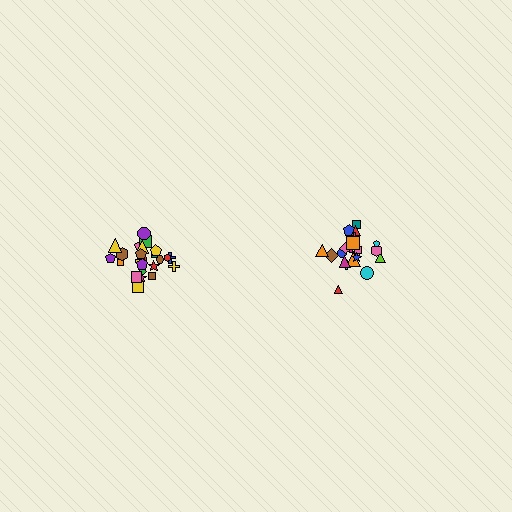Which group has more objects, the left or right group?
The left group.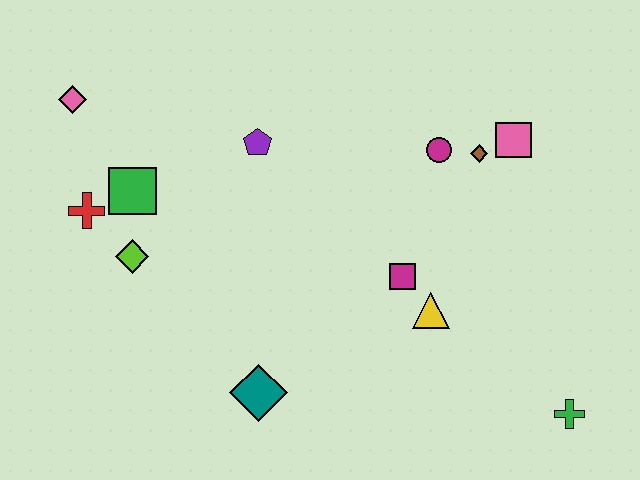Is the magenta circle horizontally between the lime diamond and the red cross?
No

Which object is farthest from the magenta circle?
The pink diamond is farthest from the magenta circle.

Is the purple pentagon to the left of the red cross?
No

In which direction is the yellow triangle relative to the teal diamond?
The yellow triangle is to the right of the teal diamond.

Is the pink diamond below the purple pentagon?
No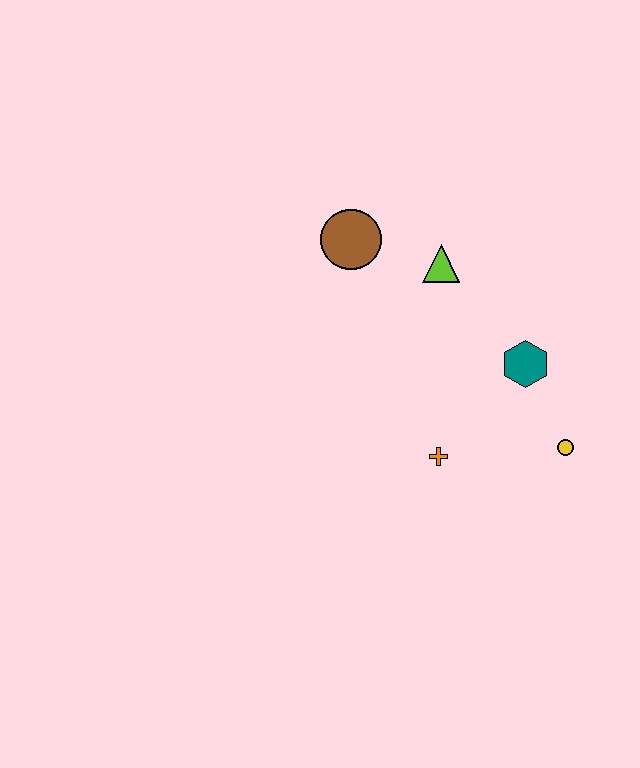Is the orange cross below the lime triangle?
Yes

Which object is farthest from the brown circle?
The yellow circle is farthest from the brown circle.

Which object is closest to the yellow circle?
The teal hexagon is closest to the yellow circle.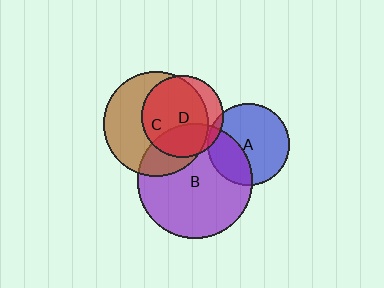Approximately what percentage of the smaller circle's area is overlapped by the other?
Approximately 30%.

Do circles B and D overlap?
Yes.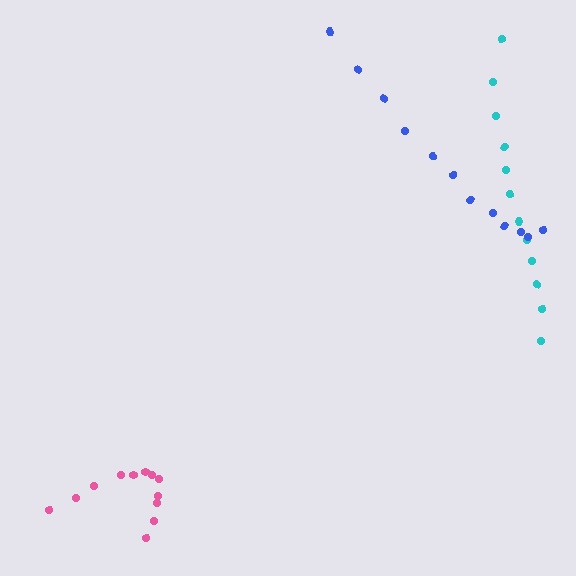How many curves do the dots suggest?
There are 3 distinct paths.